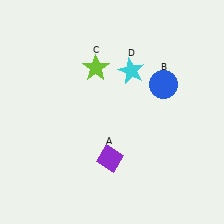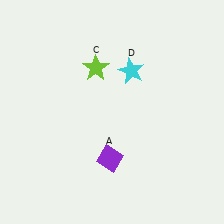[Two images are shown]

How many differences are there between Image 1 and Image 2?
There is 1 difference between the two images.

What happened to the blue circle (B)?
The blue circle (B) was removed in Image 2. It was in the top-right area of Image 1.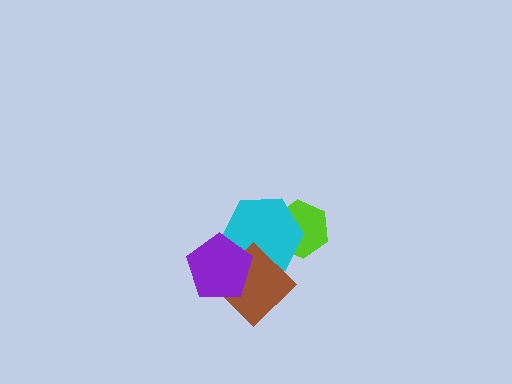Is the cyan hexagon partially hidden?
Yes, it is partially covered by another shape.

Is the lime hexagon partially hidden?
Yes, it is partially covered by another shape.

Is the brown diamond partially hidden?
Yes, it is partially covered by another shape.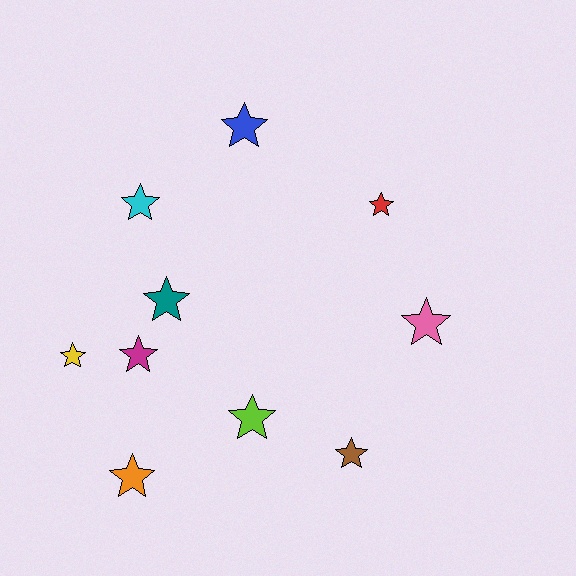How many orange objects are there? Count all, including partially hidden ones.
There is 1 orange object.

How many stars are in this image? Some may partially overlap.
There are 10 stars.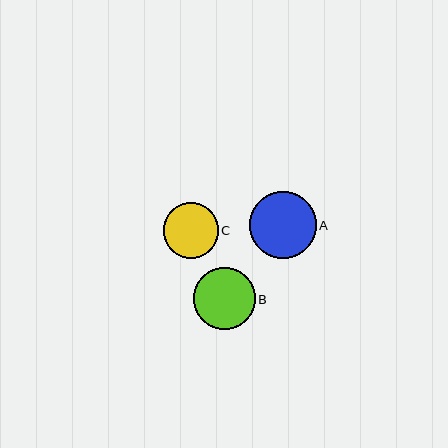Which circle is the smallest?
Circle C is the smallest with a size of approximately 55 pixels.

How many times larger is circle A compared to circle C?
Circle A is approximately 1.2 times the size of circle C.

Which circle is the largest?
Circle A is the largest with a size of approximately 67 pixels.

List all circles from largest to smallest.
From largest to smallest: A, B, C.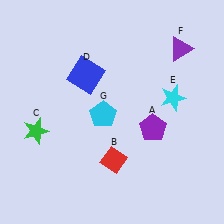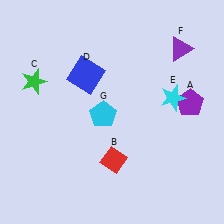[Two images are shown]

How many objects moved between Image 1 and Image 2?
2 objects moved between the two images.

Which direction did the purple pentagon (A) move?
The purple pentagon (A) moved right.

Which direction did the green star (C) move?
The green star (C) moved up.